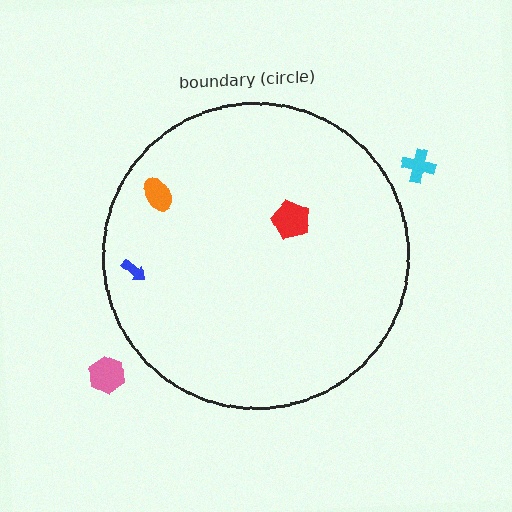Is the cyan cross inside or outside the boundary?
Outside.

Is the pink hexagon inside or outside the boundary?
Outside.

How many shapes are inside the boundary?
3 inside, 2 outside.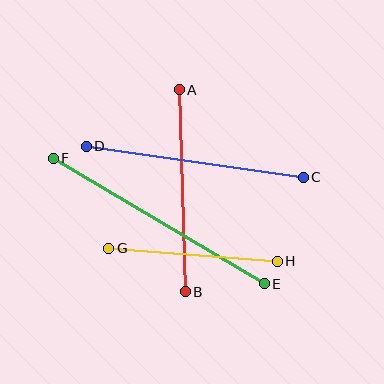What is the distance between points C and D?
The distance is approximately 220 pixels.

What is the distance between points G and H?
The distance is approximately 169 pixels.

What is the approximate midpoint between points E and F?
The midpoint is at approximately (159, 221) pixels.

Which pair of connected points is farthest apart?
Points E and F are farthest apart.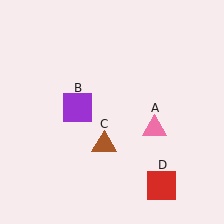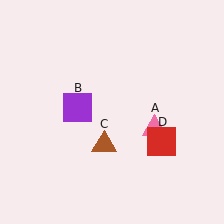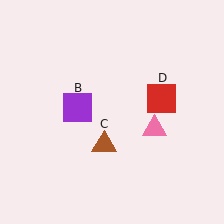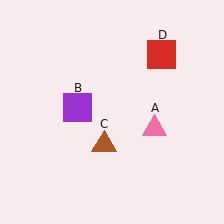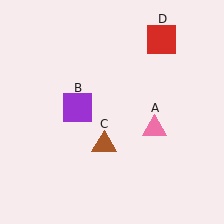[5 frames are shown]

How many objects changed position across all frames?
1 object changed position: red square (object D).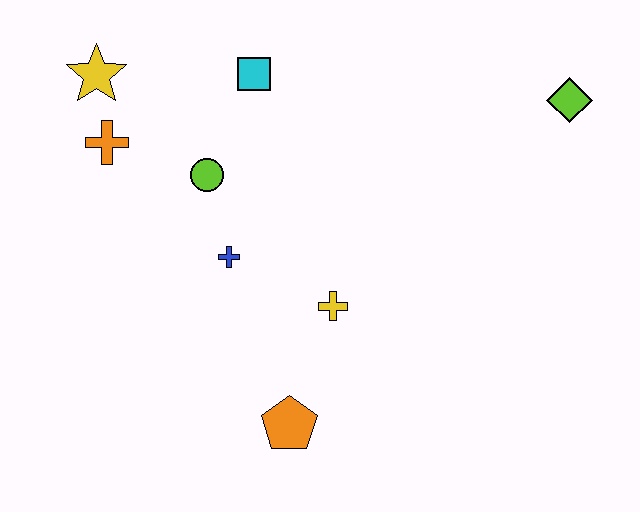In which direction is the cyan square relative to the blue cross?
The cyan square is above the blue cross.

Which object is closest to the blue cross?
The lime circle is closest to the blue cross.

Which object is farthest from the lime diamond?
The yellow star is farthest from the lime diamond.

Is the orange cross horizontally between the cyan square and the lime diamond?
No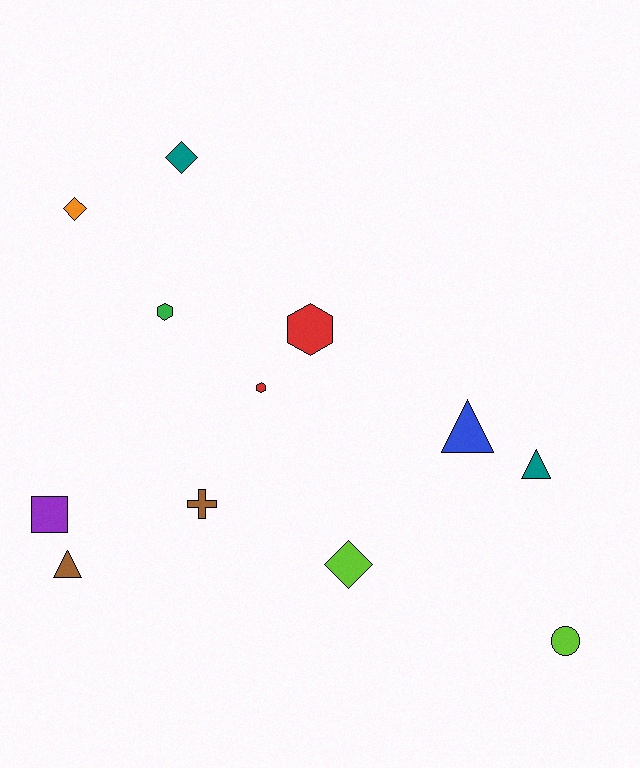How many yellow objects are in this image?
There are no yellow objects.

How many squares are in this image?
There is 1 square.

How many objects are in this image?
There are 12 objects.